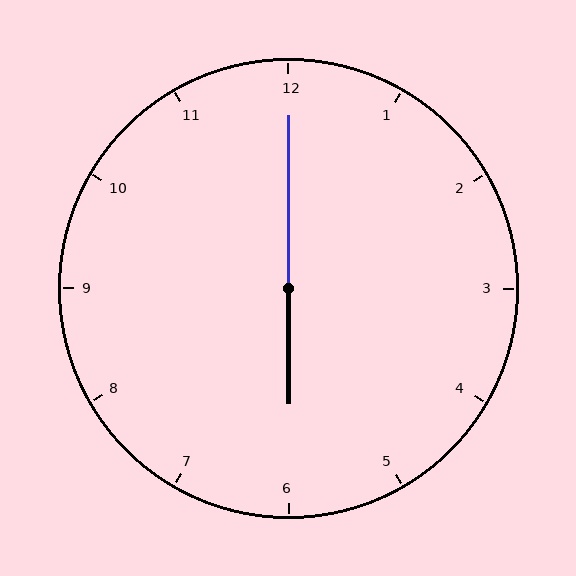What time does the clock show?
6:00.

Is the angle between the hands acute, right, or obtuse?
It is obtuse.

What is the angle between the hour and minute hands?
Approximately 180 degrees.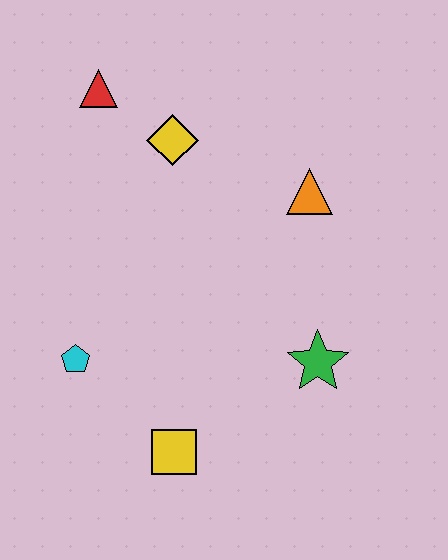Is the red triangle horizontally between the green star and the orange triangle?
No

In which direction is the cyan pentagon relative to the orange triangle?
The cyan pentagon is to the left of the orange triangle.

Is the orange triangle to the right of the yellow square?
Yes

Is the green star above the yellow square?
Yes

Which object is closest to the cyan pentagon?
The yellow square is closest to the cyan pentagon.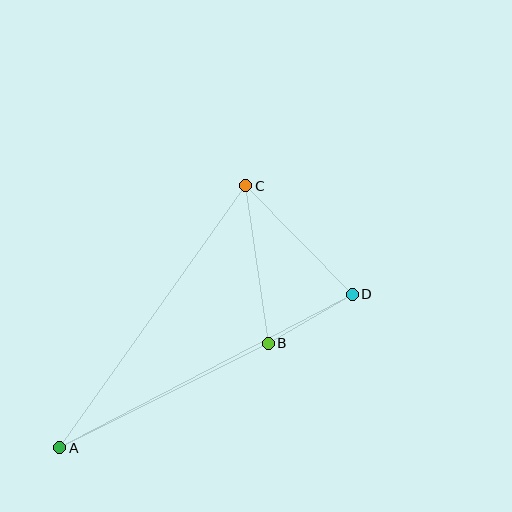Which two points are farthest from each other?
Points A and D are farthest from each other.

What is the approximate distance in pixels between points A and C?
The distance between A and C is approximately 321 pixels.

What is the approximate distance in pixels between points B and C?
The distance between B and C is approximately 159 pixels.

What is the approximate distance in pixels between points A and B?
The distance between A and B is approximately 233 pixels.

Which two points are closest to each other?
Points B and D are closest to each other.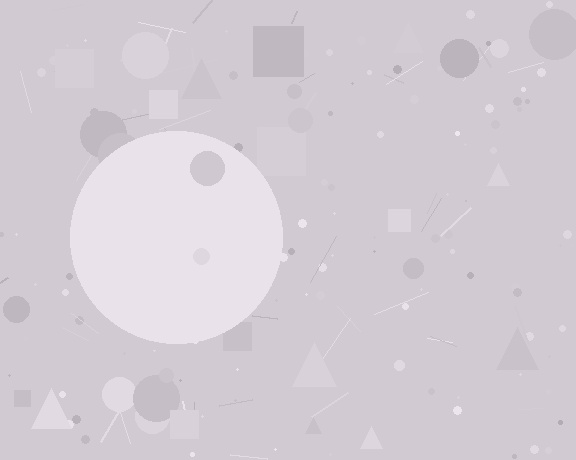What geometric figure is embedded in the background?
A circle is embedded in the background.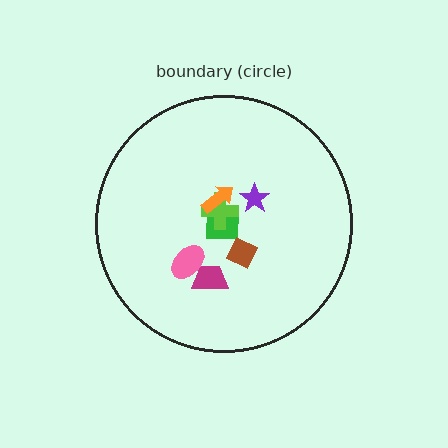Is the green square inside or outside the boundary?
Inside.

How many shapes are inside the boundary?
7 inside, 0 outside.